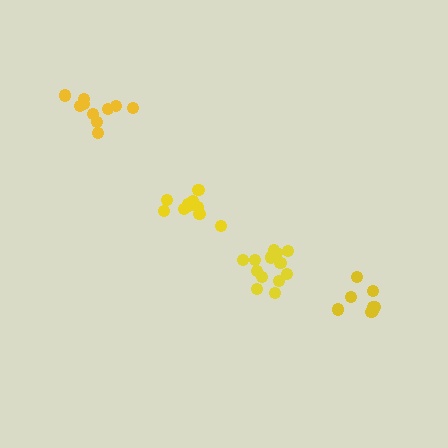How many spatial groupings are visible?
There are 4 spatial groupings.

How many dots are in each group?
Group 1: 13 dots, Group 2: 10 dots, Group 3: 8 dots, Group 4: 10 dots (41 total).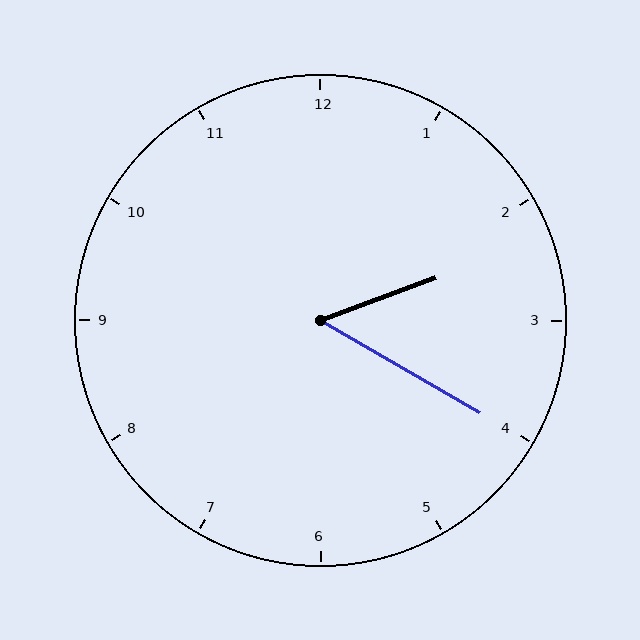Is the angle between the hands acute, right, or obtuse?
It is acute.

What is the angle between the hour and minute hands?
Approximately 50 degrees.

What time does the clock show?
2:20.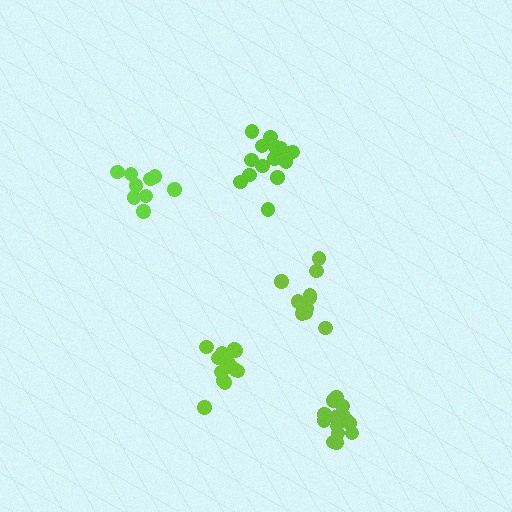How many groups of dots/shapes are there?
There are 5 groups.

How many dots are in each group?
Group 1: 9 dots, Group 2: 15 dots, Group 3: 14 dots, Group 4: 15 dots, Group 5: 10 dots (63 total).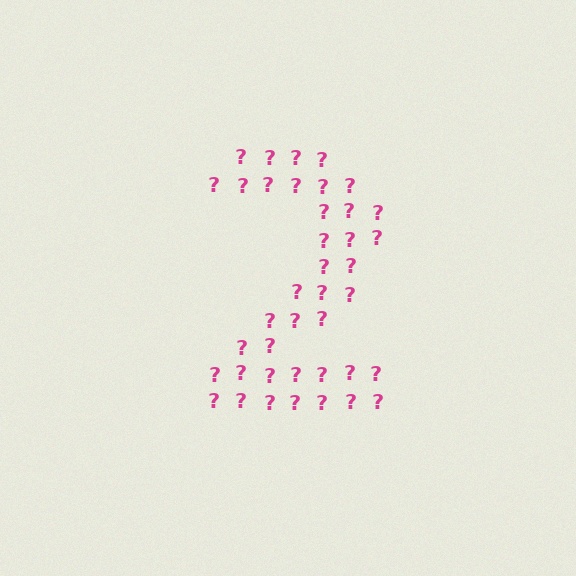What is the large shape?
The large shape is the digit 2.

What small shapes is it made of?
It is made of small question marks.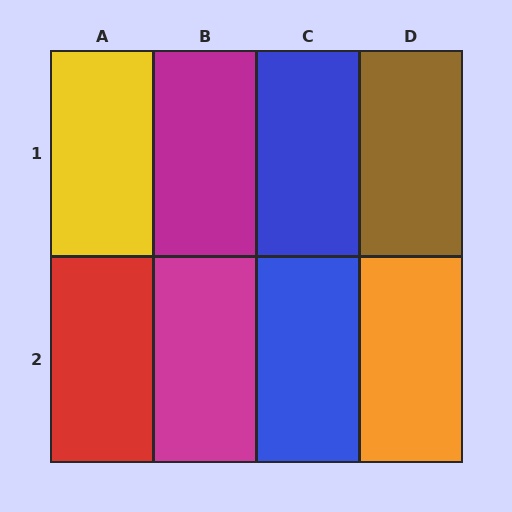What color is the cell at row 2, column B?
Magenta.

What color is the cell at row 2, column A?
Red.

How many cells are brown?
1 cell is brown.